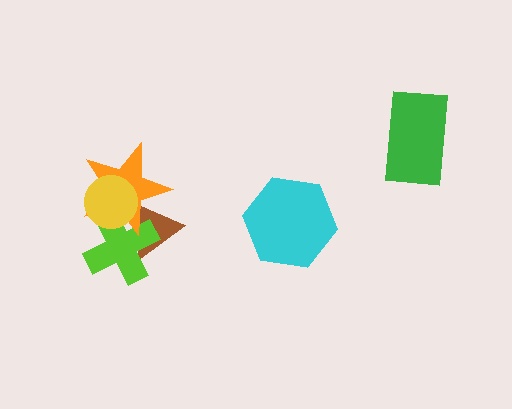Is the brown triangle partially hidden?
Yes, it is partially covered by another shape.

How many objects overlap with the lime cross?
3 objects overlap with the lime cross.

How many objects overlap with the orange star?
3 objects overlap with the orange star.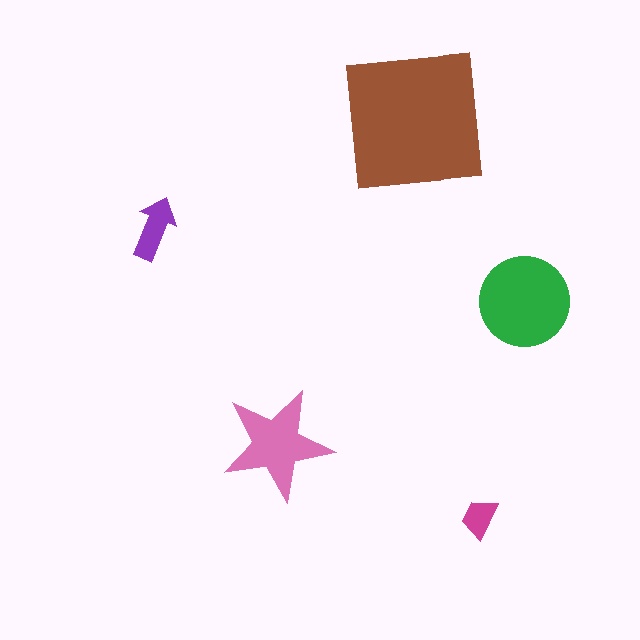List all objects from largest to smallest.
The brown square, the green circle, the pink star, the purple arrow, the magenta trapezoid.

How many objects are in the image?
There are 5 objects in the image.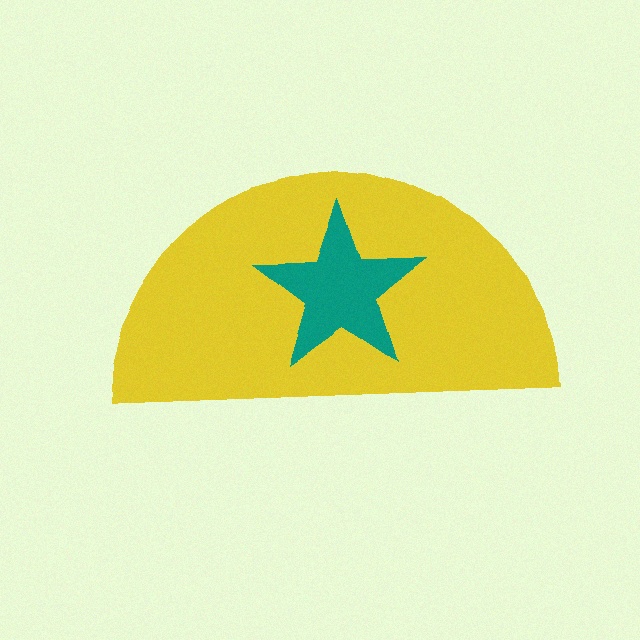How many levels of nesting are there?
2.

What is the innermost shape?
The teal star.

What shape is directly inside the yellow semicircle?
The teal star.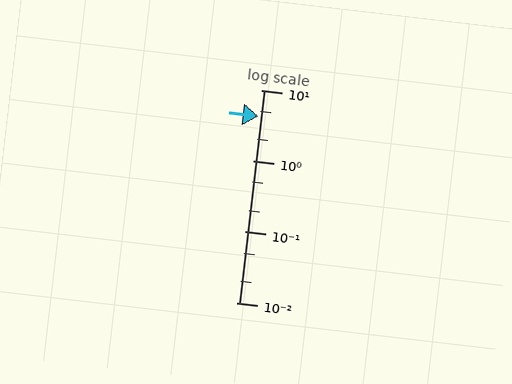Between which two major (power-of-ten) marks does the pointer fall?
The pointer is between 1 and 10.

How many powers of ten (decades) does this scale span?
The scale spans 3 decades, from 0.01 to 10.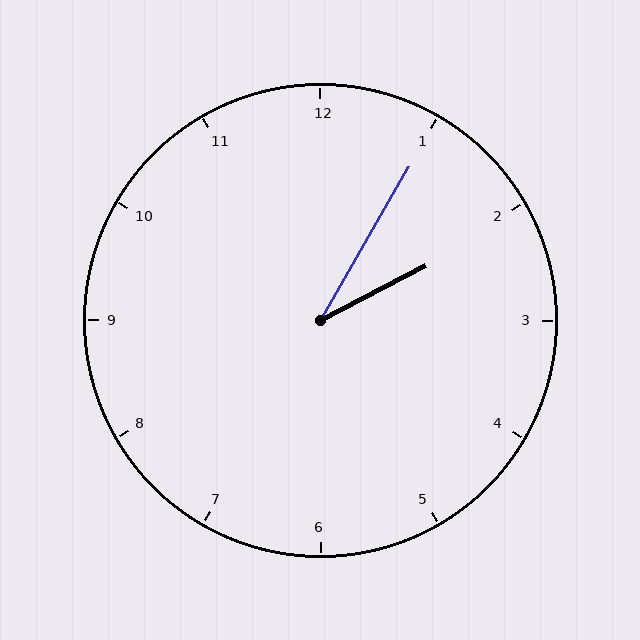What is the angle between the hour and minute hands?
Approximately 32 degrees.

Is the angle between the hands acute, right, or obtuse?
It is acute.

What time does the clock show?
2:05.